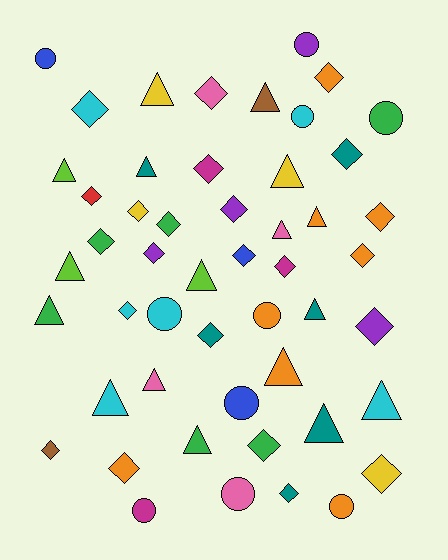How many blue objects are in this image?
There are 3 blue objects.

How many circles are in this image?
There are 10 circles.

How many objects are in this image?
There are 50 objects.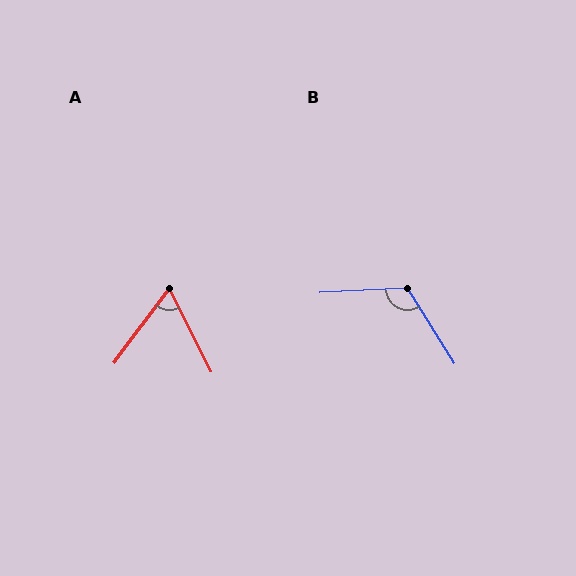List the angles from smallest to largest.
A (63°), B (119°).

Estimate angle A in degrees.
Approximately 63 degrees.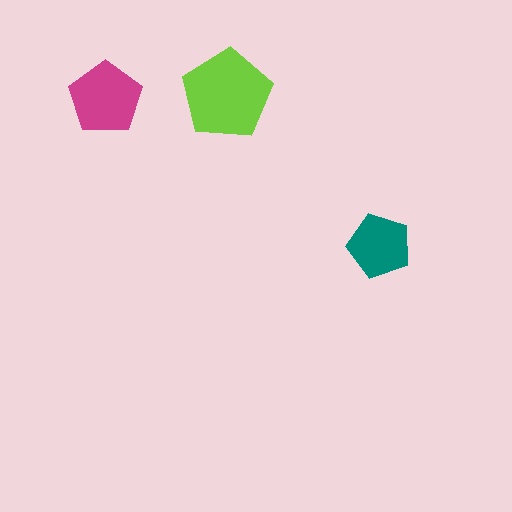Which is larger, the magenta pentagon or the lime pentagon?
The lime one.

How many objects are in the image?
There are 3 objects in the image.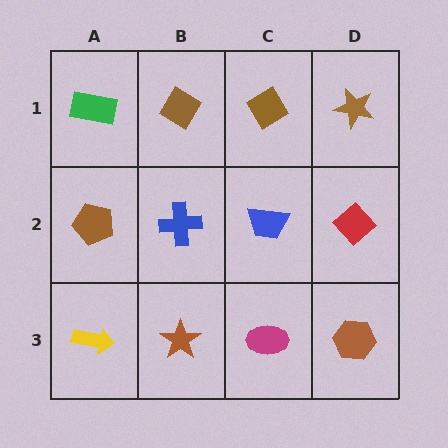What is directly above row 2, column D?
A brown star.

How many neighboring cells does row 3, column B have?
3.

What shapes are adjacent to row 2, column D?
A brown star (row 1, column D), a brown hexagon (row 3, column D), a blue trapezoid (row 2, column C).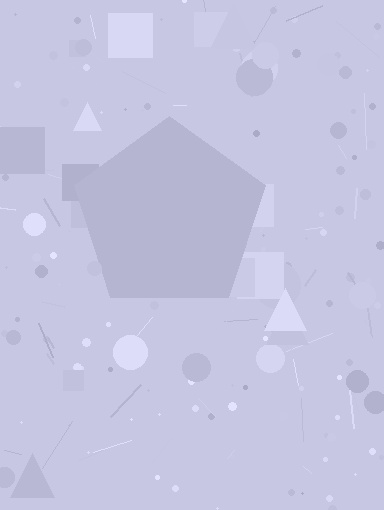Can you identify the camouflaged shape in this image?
The camouflaged shape is a pentagon.